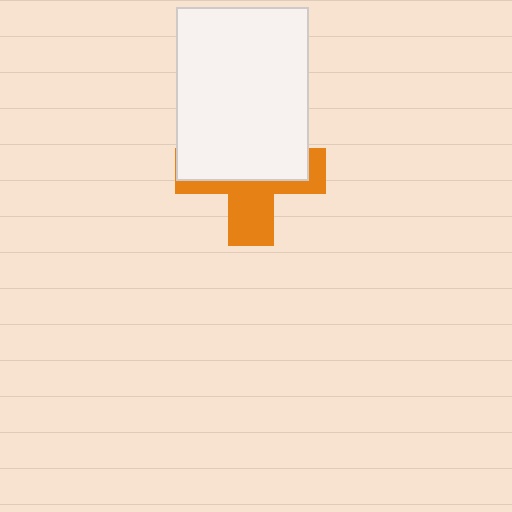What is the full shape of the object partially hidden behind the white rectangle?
The partially hidden object is an orange cross.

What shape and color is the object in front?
The object in front is a white rectangle.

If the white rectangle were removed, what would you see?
You would see the complete orange cross.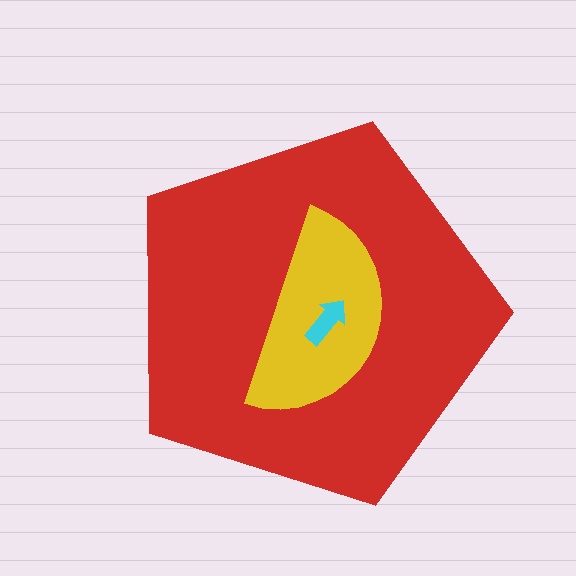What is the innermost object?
The cyan arrow.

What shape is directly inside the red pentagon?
The yellow semicircle.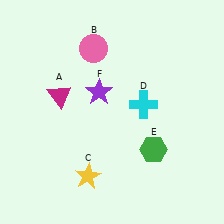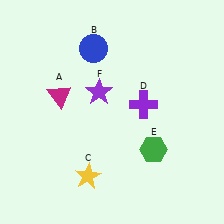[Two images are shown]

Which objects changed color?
B changed from pink to blue. D changed from cyan to purple.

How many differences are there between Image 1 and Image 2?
There are 2 differences between the two images.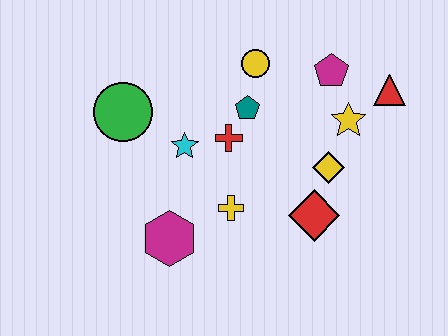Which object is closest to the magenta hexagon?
The yellow cross is closest to the magenta hexagon.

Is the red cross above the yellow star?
No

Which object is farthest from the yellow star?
The green circle is farthest from the yellow star.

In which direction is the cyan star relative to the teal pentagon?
The cyan star is to the left of the teal pentagon.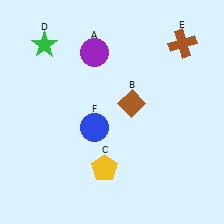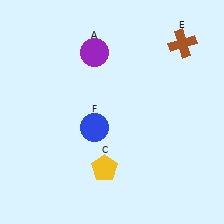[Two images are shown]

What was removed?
The brown diamond (B), the green star (D) were removed in Image 2.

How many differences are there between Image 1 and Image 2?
There are 2 differences between the two images.